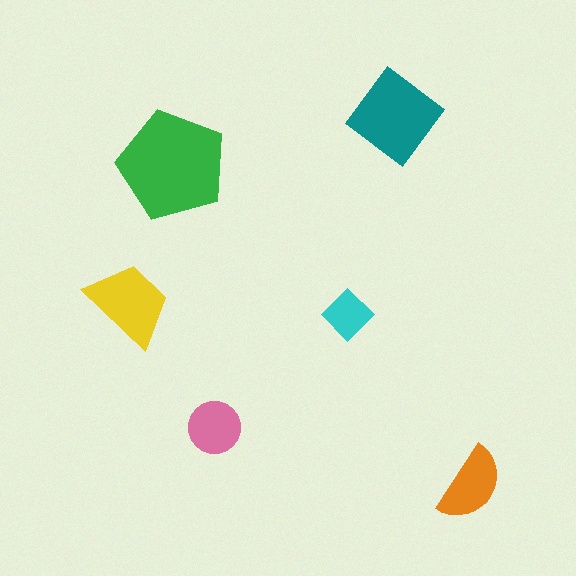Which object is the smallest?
The cyan diamond.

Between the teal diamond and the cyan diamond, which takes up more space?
The teal diamond.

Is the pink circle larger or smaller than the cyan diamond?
Larger.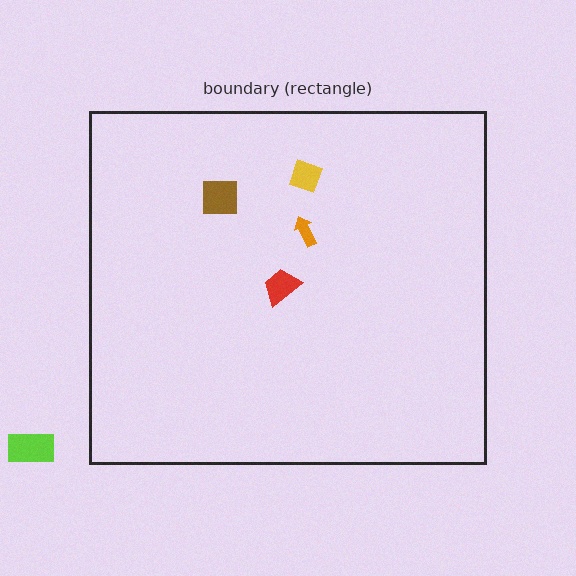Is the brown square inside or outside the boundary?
Inside.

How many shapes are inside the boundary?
4 inside, 1 outside.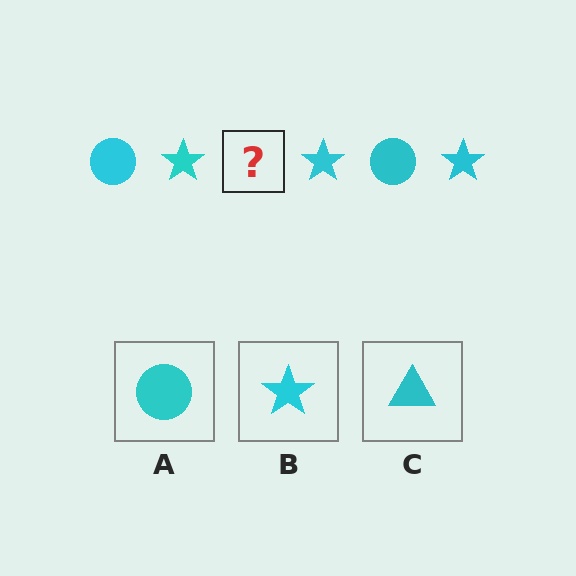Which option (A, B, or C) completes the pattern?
A.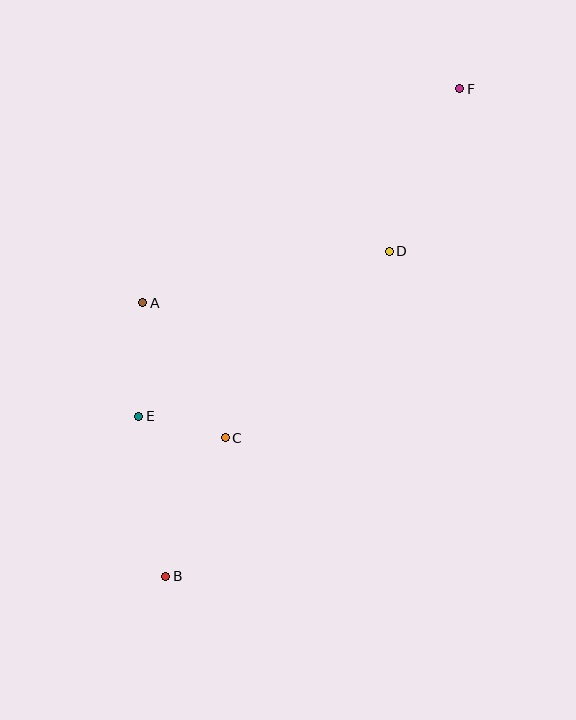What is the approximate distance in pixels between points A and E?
The distance between A and E is approximately 114 pixels.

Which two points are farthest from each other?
Points B and F are farthest from each other.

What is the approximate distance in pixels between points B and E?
The distance between B and E is approximately 162 pixels.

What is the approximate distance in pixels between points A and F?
The distance between A and F is approximately 383 pixels.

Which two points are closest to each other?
Points C and E are closest to each other.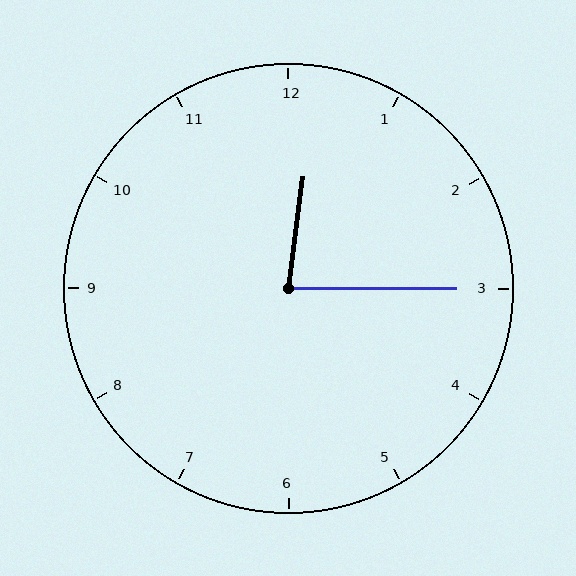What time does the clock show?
12:15.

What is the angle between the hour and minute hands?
Approximately 82 degrees.